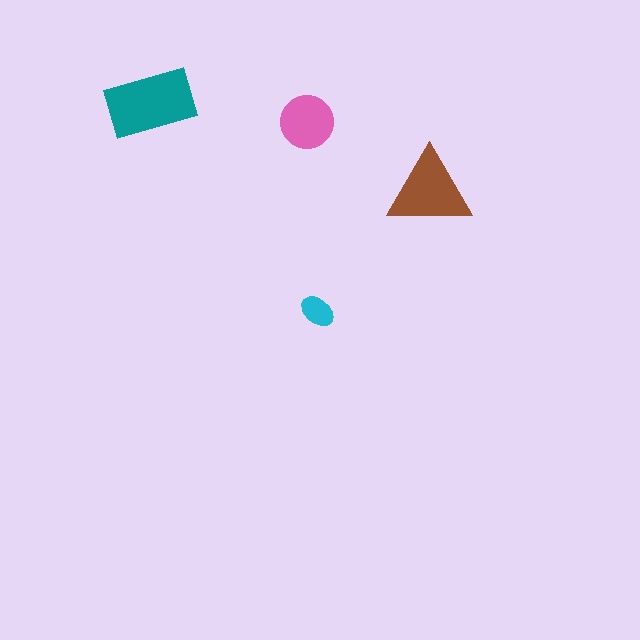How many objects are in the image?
There are 4 objects in the image.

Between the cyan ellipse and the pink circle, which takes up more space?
The pink circle.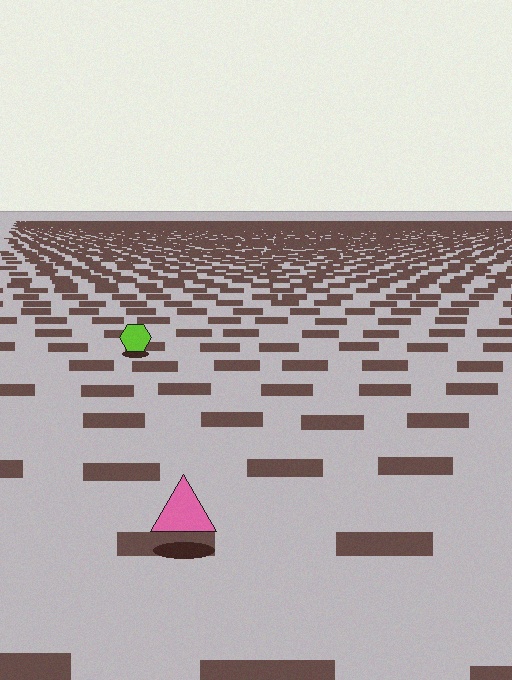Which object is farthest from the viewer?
The lime hexagon is farthest from the viewer. It appears smaller and the ground texture around it is denser.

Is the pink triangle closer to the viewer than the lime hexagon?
Yes. The pink triangle is closer — you can tell from the texture gradient: the ground texture is coarser near it.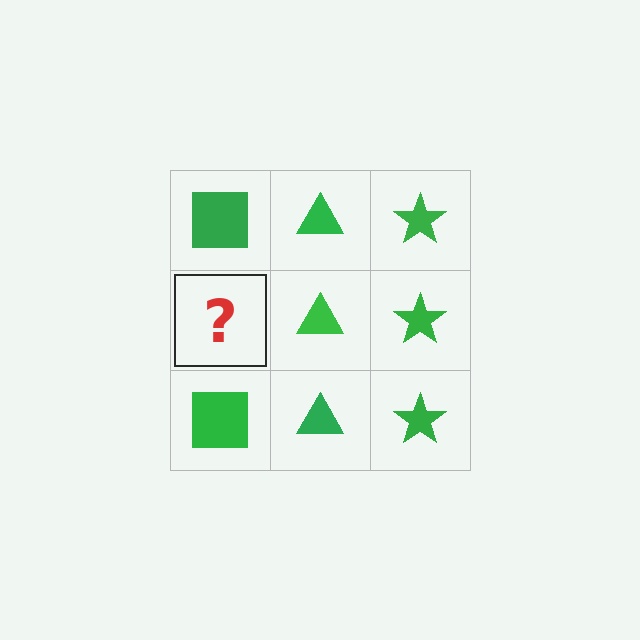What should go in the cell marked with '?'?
The missing cell should contain a green square.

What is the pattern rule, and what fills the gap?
The rule is that each column has a consistent shape. The gap should be filled with a green square.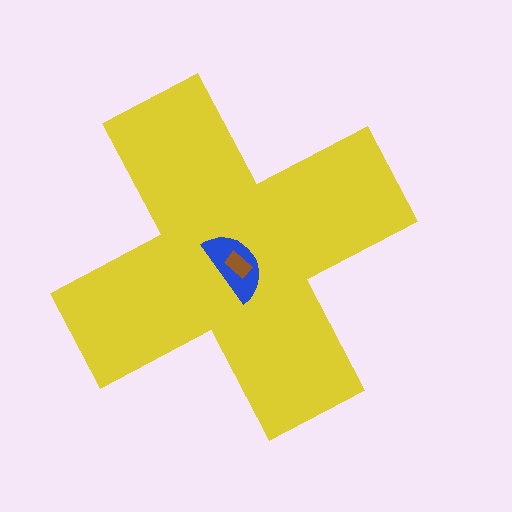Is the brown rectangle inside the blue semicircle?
Yes.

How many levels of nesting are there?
3.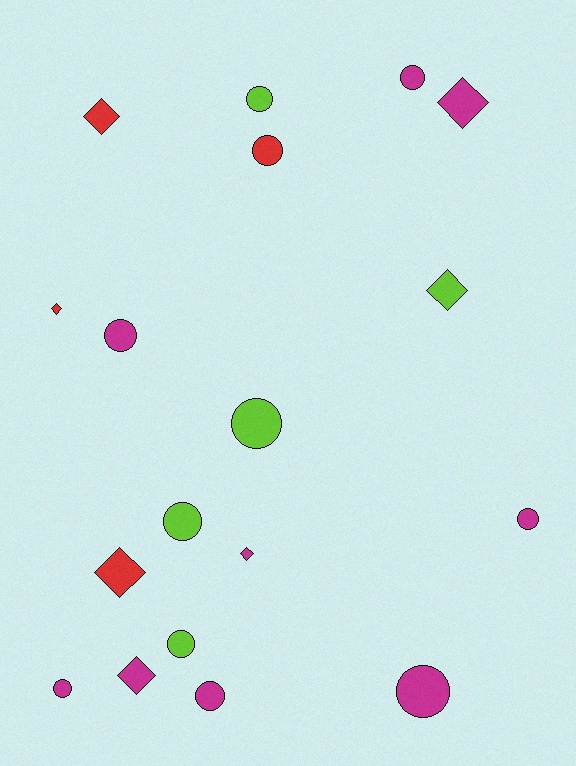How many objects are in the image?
There are 18 objects.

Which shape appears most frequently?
Circle, with 11 objects.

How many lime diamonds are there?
There is 1 lime diamond.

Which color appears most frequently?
Magenta, with 9 objects.